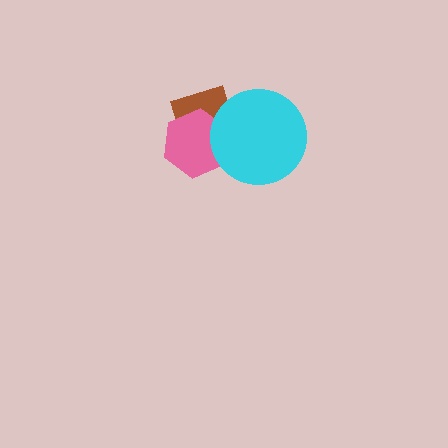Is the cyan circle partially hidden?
No, no other shape covers it.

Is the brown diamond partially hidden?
Yes, it is partially covered by another shape.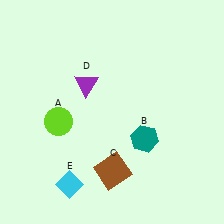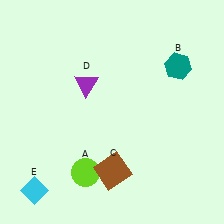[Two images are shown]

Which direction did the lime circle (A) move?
The lime circle (A) moved down.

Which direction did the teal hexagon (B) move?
The teal hexagon (B) moved up.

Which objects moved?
The objects that moved are: the lime circle (A), the teal hexagon (B), the cyan diamond (E).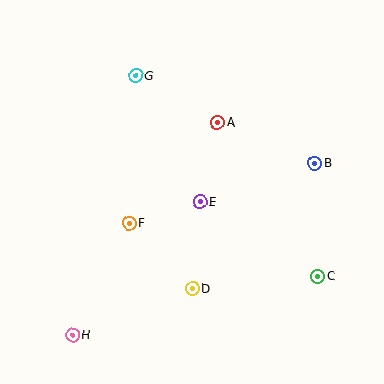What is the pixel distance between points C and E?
The distance between C and E is 139 pixels.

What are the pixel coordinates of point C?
Point C is at (317, 276).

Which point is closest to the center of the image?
Point E at (200, 202) is closest to the center.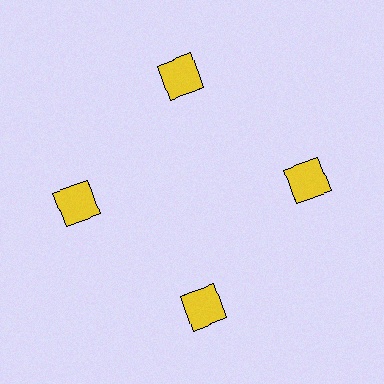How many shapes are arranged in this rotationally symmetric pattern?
There are 4 shapes, arranged in 4 groups of 1.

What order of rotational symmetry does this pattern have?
This pattern has 4-fold rotational symmetry.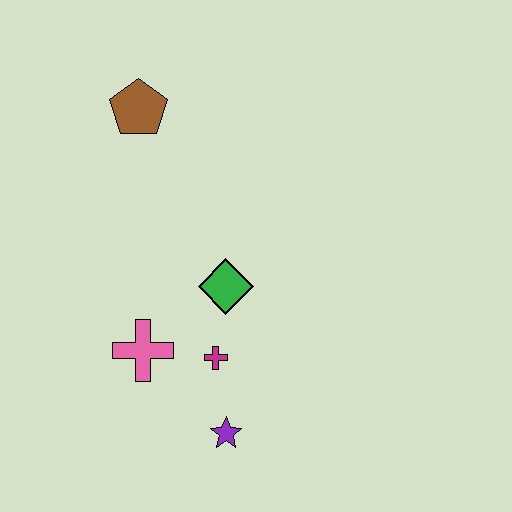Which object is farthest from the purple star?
The brown pentagon is farthest from the purple star.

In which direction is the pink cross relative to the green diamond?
The pink cross is to the left of the green diamond.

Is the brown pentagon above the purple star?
Yes